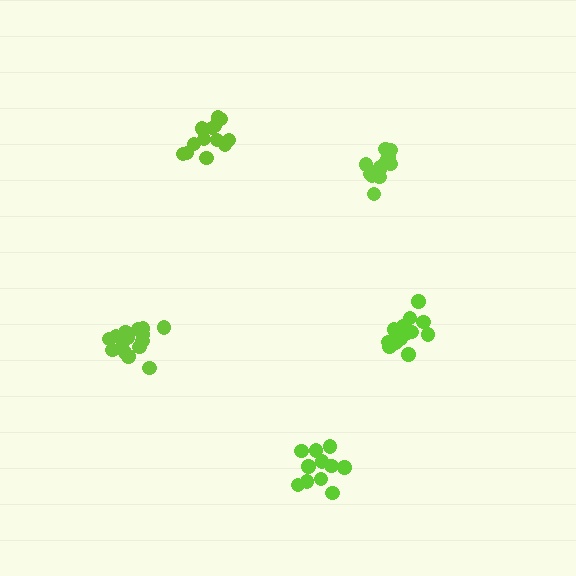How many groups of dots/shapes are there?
There are 5 groups.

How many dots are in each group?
Group 1: 14 dots, Group 2: 12 dots, Group 3: 15 dots, Group 4: 15 dots, Group 5: 12 dots (68 total).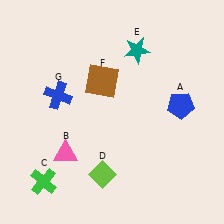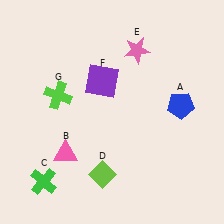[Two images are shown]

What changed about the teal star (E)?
In Image 1, E is teal. In Image 2, it changed to pink.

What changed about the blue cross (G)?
In Image 1, G is blue. In Image 2, it changed to lime.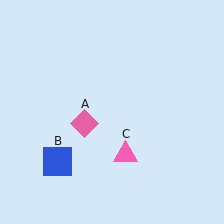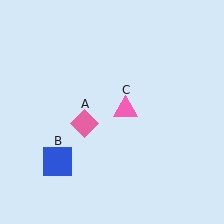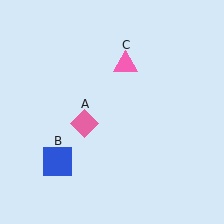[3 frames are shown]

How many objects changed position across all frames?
1 object changed position: pink triangle (object C).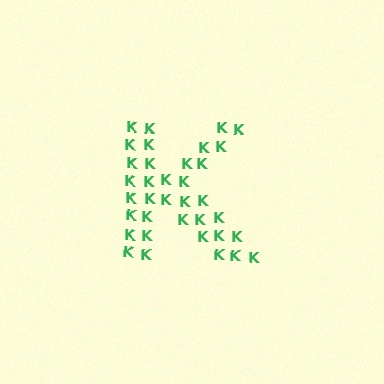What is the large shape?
The large shape is the letter K.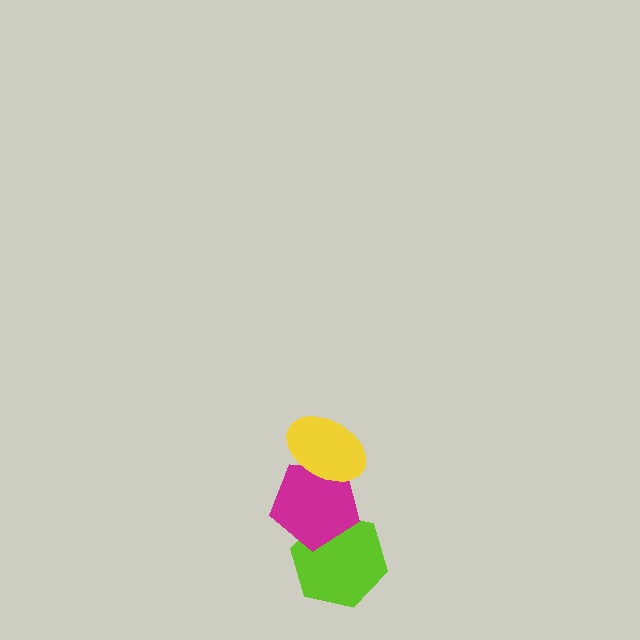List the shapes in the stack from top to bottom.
From top to bottom: the yellow ellipse, the magenta pentagon, the lime hexagon.